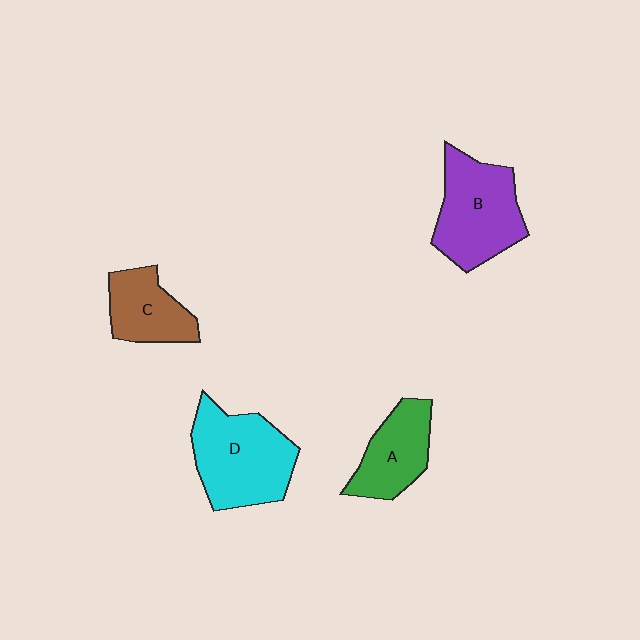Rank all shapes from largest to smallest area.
From largest to smallest: D (cyan), B (purple), A (green), C (brown).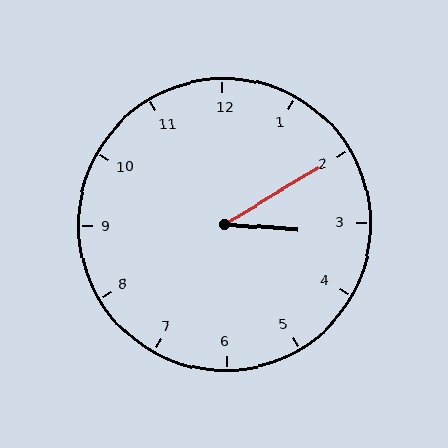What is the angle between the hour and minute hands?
Approximately 35 degrees.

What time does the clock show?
3:10.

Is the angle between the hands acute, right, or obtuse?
It is acute.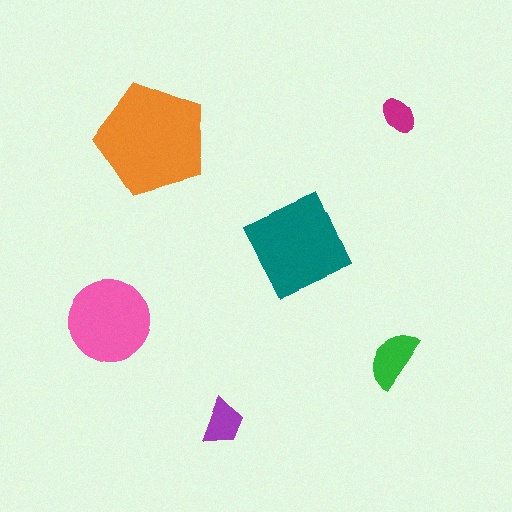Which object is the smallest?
The magenta ellipse.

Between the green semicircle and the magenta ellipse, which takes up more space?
The green semicircle.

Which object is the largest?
The orange pentagon.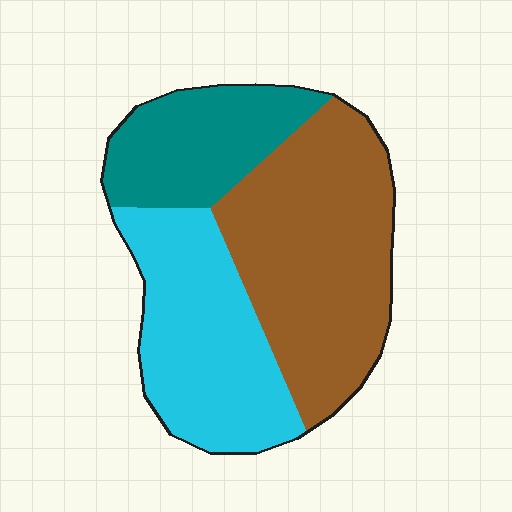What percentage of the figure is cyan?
Cyan takes up about one third (1/3) of the figure.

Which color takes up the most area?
Brown, at roughly 45%.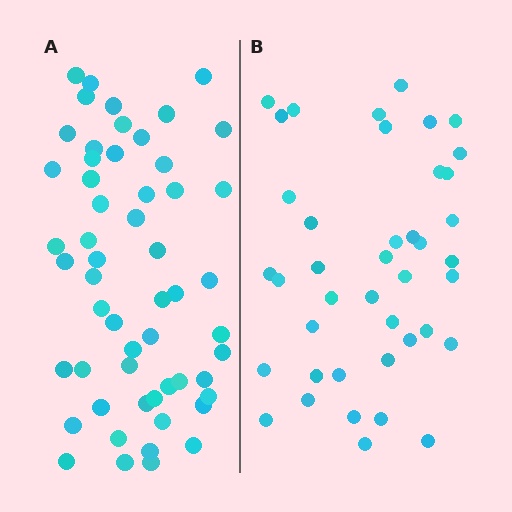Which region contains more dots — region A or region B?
Region A (the left region) has more dots.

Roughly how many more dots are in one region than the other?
Region A has approximately 15 more dots than region B.